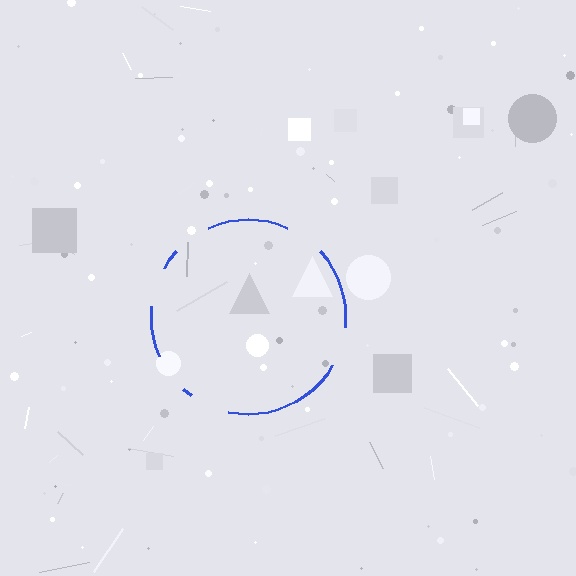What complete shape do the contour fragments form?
The contour fragments form a circle.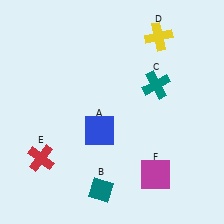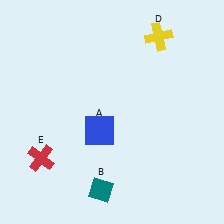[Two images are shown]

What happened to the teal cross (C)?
The teal cross (C) was removed in Image 2. It was in the top-right area of Image 1.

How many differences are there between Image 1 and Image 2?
There are 2 differences between the two images.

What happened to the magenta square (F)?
The magenta square (F) was removed in Image 2. It was in the bottom-right area of Image 1.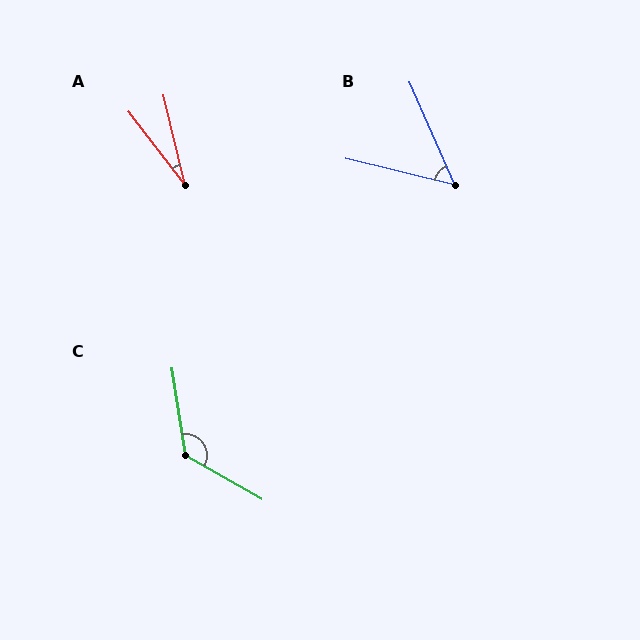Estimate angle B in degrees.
Approximately 52 degrees.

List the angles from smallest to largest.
A (24°), B (52°), C (129°).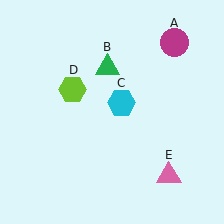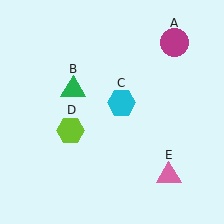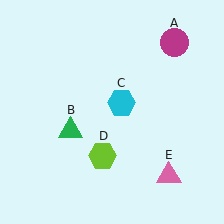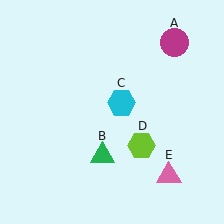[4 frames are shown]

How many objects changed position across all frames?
2 objects changed position: green triangle (object B), lime hexagon (object D).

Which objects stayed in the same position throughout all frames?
Magenta circle (object A) and cyan hexagon (object C) and pink triangle (object E) remained stationary.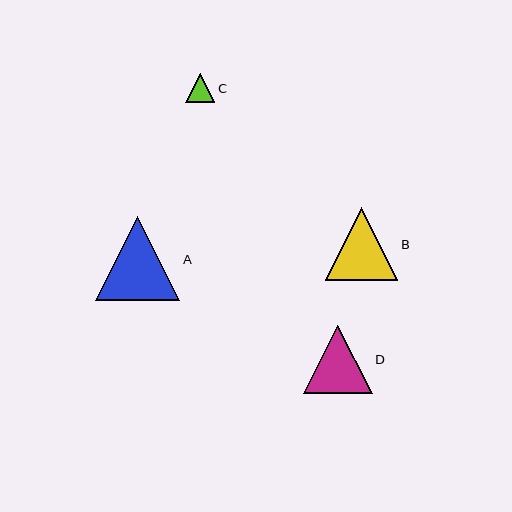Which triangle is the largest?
Triangle A is the largest with a size of approximately 84 pixels.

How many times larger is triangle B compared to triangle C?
Triangle B is approximately 2.5 times the size of triangle C.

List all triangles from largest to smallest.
From largest to smallest: A, B, D, C.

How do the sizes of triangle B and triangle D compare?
Triangle B and triangle D are approximately the same size.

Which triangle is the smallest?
Triangle C is the smallest with a size of approximately 29 pixels.